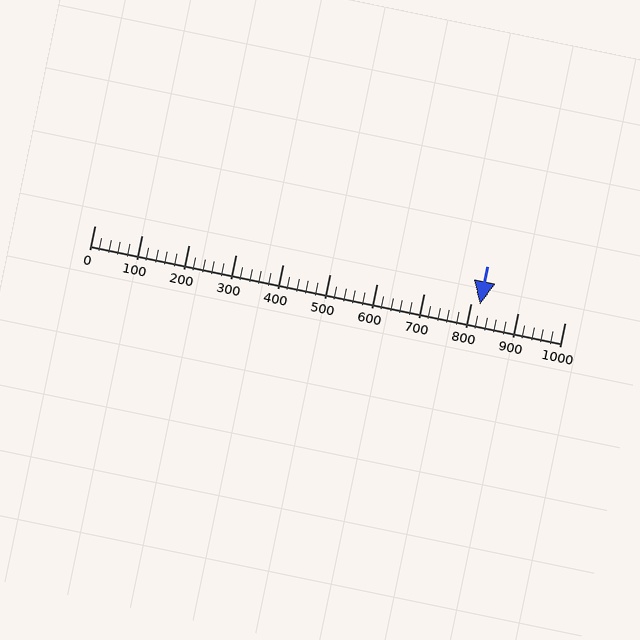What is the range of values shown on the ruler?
The ruler shows values from 0 to 1000.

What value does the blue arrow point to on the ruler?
The blue arrow points to approximately 819.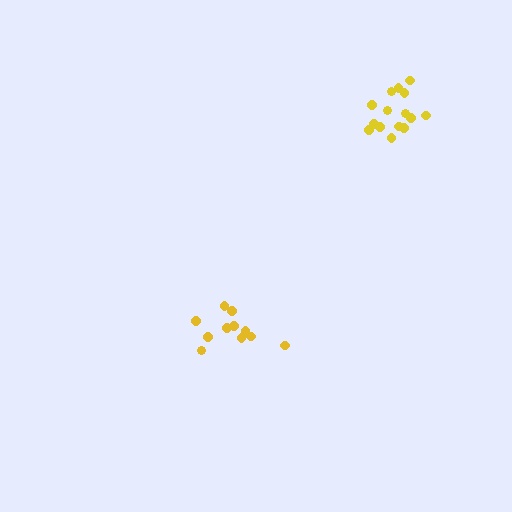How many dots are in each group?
Group 1: 15 dots, Group 2: 11 dots (26 total).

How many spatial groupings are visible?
There are 2 spatial groupings.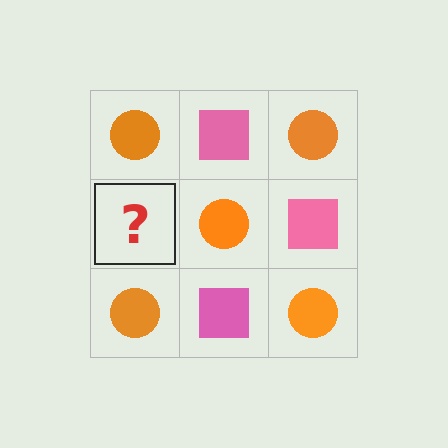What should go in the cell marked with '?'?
The missing cell should contain a pink square.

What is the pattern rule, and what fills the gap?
The rule is that it alternates orange circle and pink square in a checkerboard pattern. The gap should be filled with a pink square.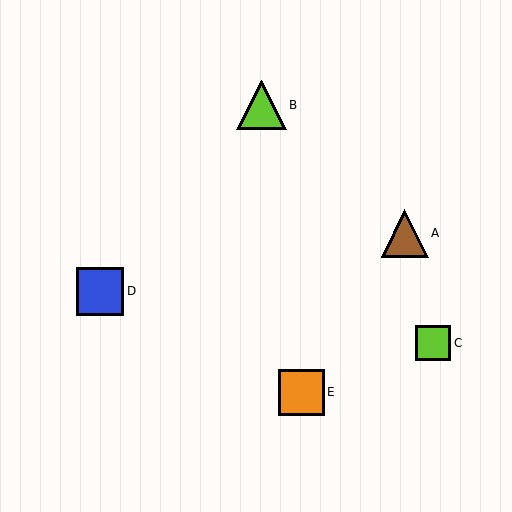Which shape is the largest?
The lime triangle (labeled B) is the largest.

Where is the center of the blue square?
The center of the blue square is at (100, 291).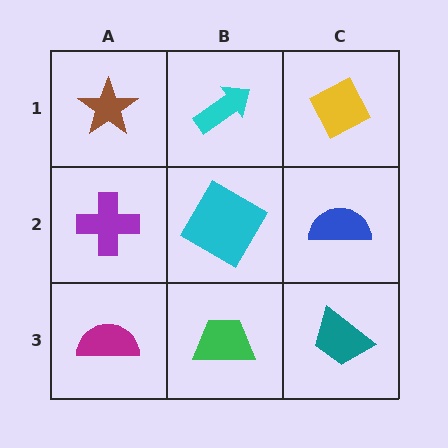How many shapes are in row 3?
3 shapes.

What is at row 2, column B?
A cyan diamond.